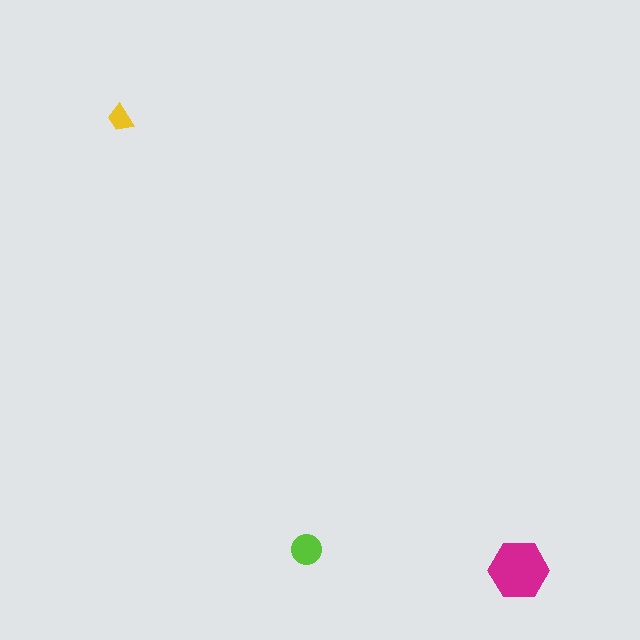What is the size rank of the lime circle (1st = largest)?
2nd.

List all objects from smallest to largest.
The yellow trapezoid, the lime circle, the magenta hexagon.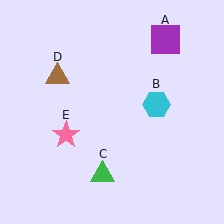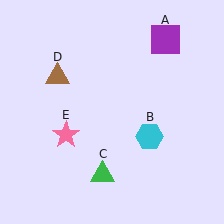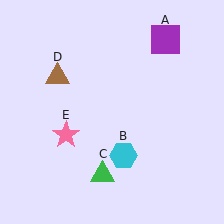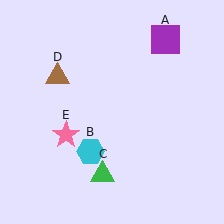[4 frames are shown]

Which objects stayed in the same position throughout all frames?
Purple square (object A) and green triangle (object C) and brown triangle (object D) and pink star (object E) remained stationary.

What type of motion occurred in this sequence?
The cyan hexagon (object B) rotated clockwise around the center of the scene.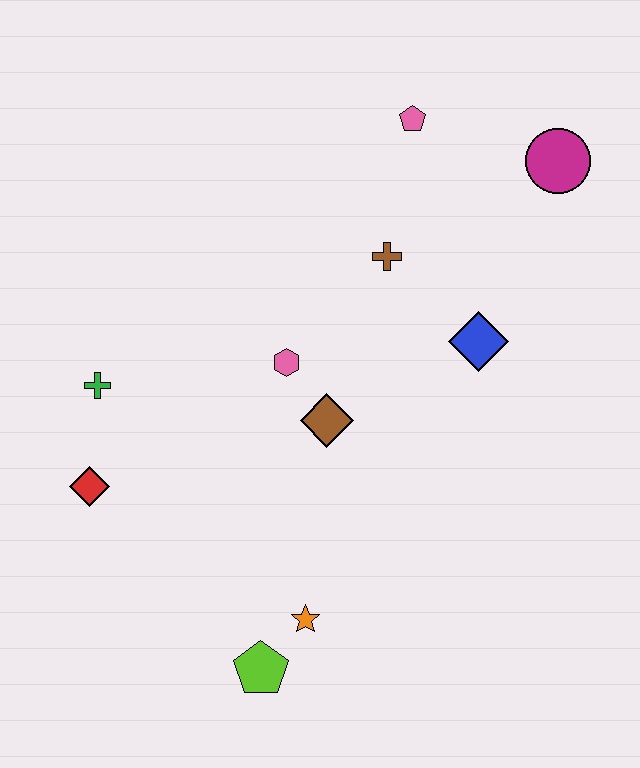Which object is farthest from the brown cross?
The lime pentagon is farthest from the brown cross.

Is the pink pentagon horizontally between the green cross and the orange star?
No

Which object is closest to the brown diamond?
The pink hexagon is closest to the brown diamond.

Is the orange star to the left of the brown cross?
Yes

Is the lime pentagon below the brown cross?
Yes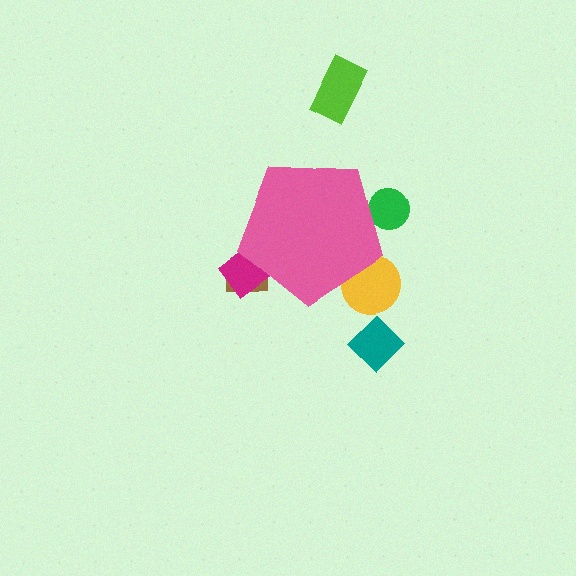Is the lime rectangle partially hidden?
No, the lime rectangle is fully visible.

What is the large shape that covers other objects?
A pink pentagon.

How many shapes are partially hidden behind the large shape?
4 shapes are partially hidden.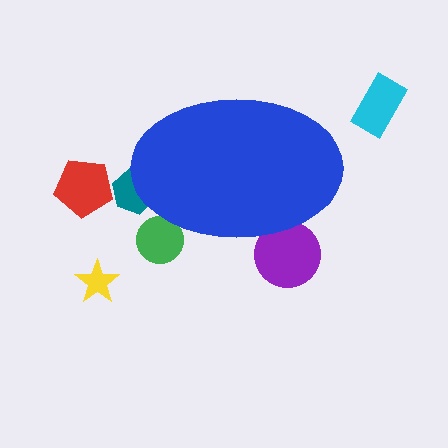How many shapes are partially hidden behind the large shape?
3 shapes are partially hidden.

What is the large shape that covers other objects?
A blue ellipse.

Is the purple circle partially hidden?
Yes, the purple circle is partially hidden behind the blue ellipse.